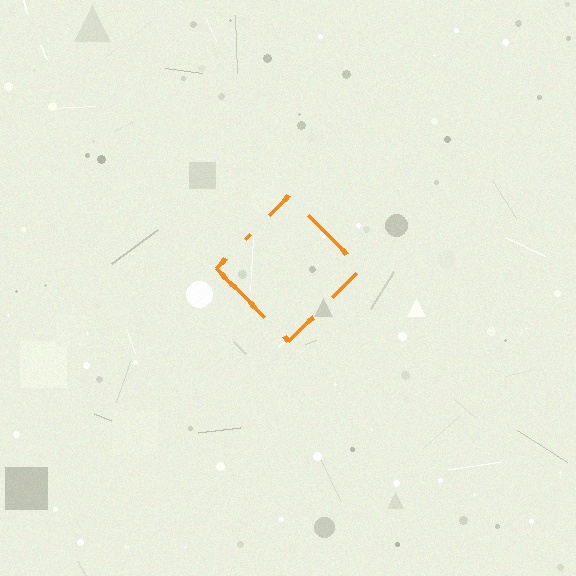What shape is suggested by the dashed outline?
The dashed outline suggests a diamond.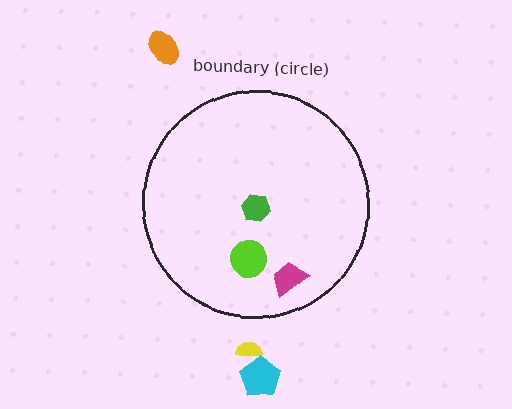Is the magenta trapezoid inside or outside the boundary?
Inside.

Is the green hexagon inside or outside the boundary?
Inside.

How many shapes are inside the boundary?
3 inside, 3 outside.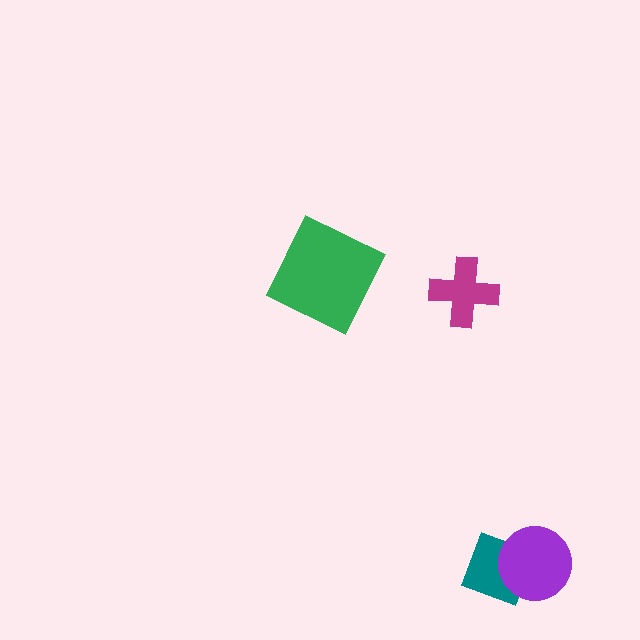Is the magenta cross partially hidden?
No, no other shape covers it.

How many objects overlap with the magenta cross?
0 objects overlap with the magenta cross.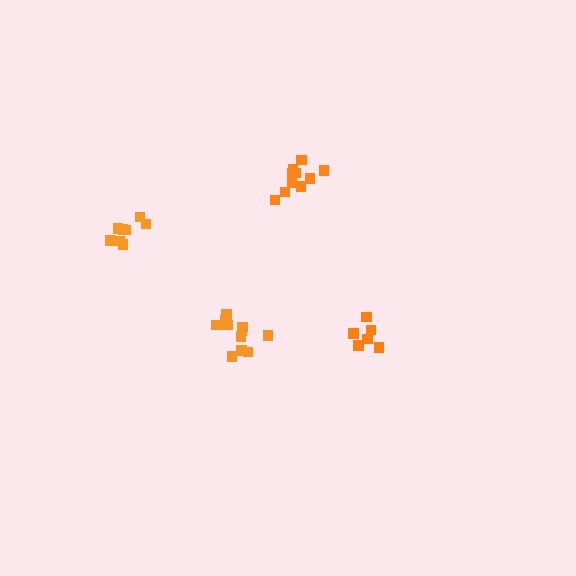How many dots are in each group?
Group 1: 6 dots, Group 2: 11 dots, Group 3: 8 dots, Group 4: 10 dots (35 total).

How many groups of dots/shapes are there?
There are 4 groups.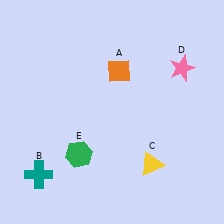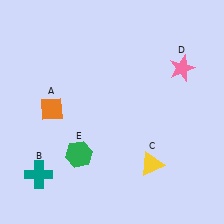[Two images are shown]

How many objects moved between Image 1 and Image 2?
1 object moved between the two images.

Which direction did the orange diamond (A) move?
The orange diamond (A) moved left.